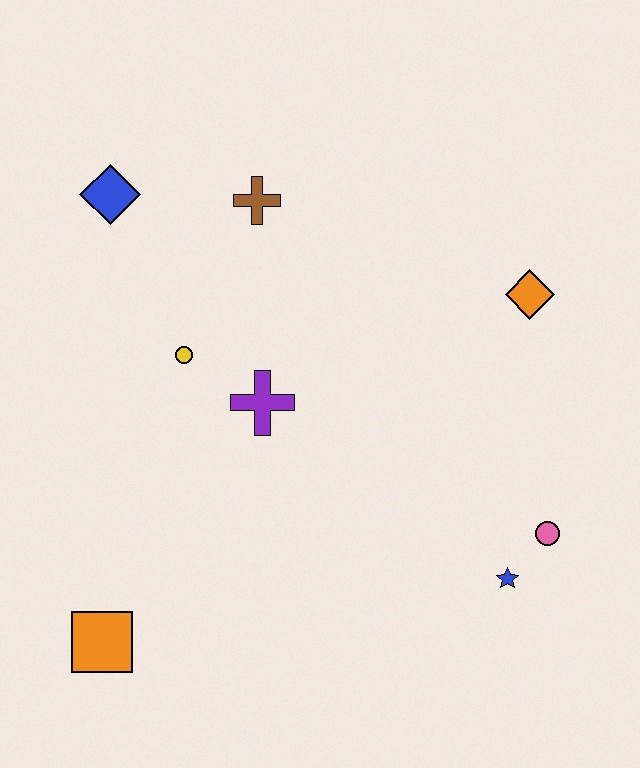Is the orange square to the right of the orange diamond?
No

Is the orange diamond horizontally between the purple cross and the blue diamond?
No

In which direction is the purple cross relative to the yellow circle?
The purple cross is to the right of the yellow circle.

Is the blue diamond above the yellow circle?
Yes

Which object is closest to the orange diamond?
The pink circle is closest to the orange diamond.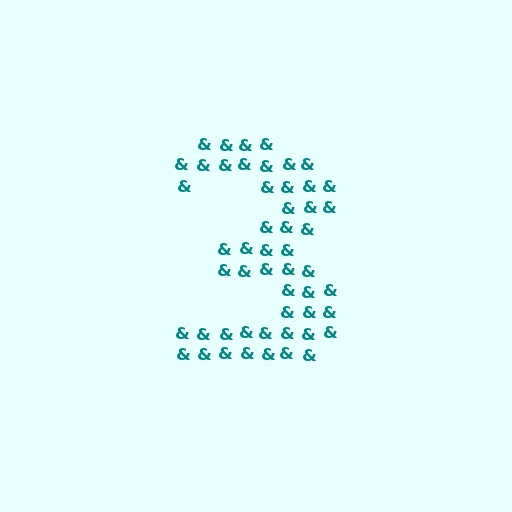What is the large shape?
The large shape is the digit 3.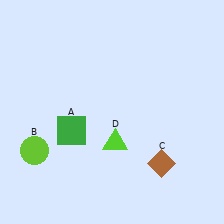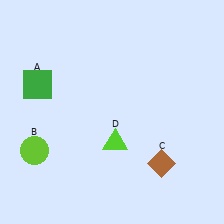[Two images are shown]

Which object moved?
The green square (A) moved up.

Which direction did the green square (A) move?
The green square (A) moved up.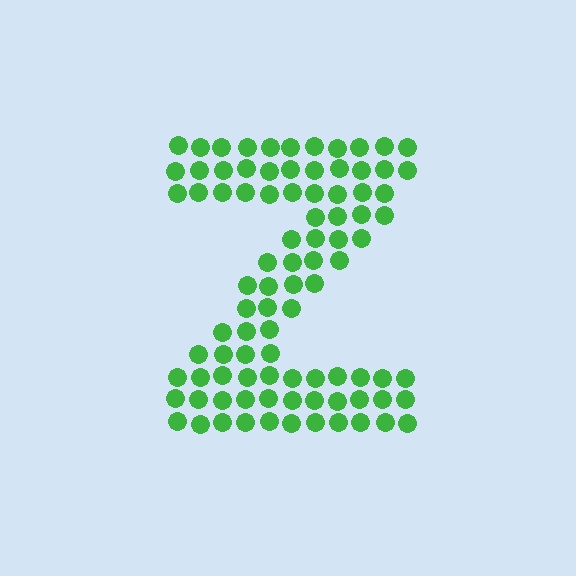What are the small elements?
The small elements are circles.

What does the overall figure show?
The overall figure shows the letter Z.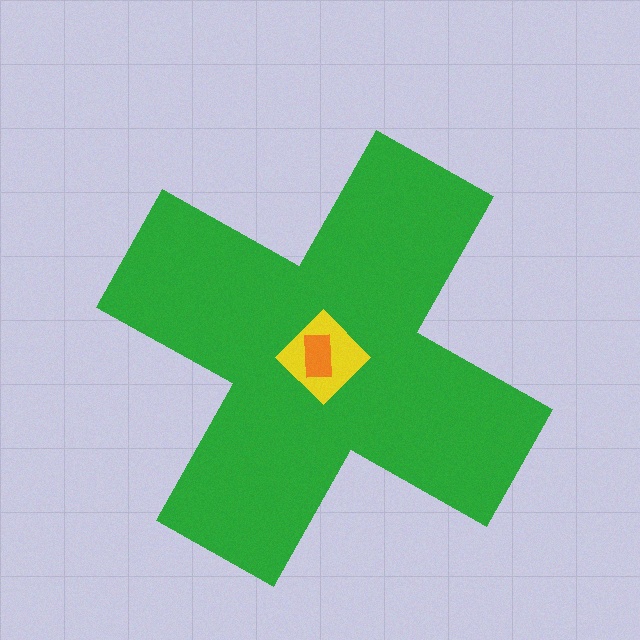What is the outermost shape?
The green cross.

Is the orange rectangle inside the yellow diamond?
Yes.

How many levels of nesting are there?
3.